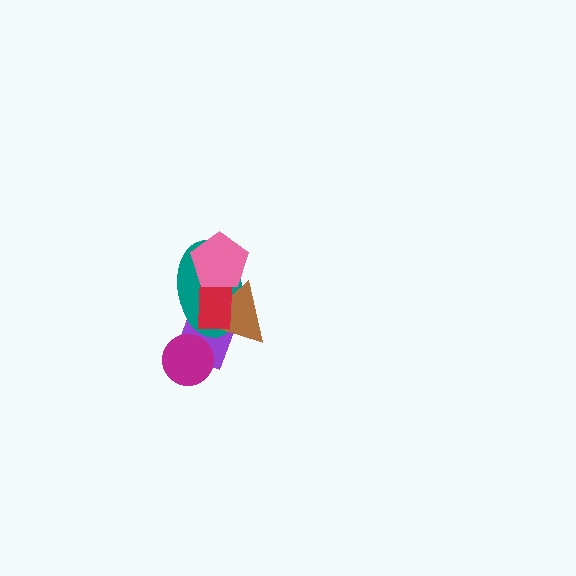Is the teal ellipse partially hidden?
Yes, it is partially covered by another shape.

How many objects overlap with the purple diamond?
4 objects overlap with the purple diamond.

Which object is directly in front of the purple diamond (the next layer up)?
The teal ellipse is directly in front of the purple diamond.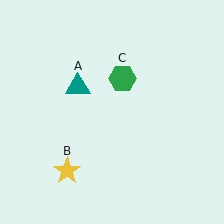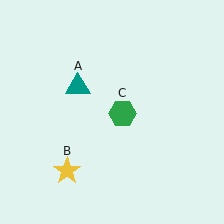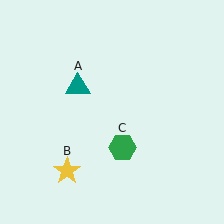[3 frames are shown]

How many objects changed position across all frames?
1 object changed position: green hexagon (object C).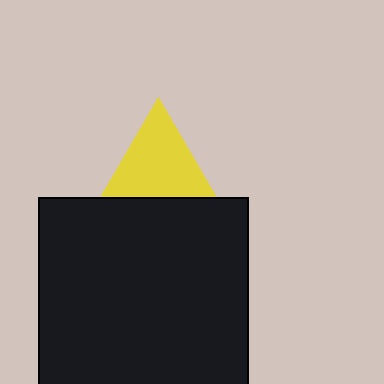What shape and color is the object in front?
The object in front is a black square.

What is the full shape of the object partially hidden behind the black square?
The partially hidden object is a yellow triangle.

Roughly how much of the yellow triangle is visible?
Most of it is visible (roughly 70%).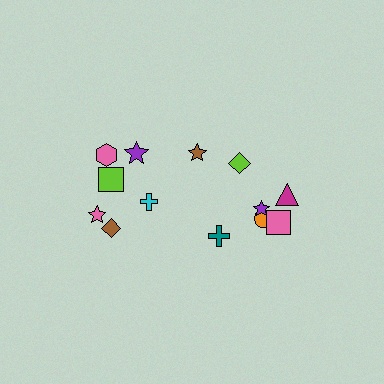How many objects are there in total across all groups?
There are 14 objects.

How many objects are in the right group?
There are 6 objects.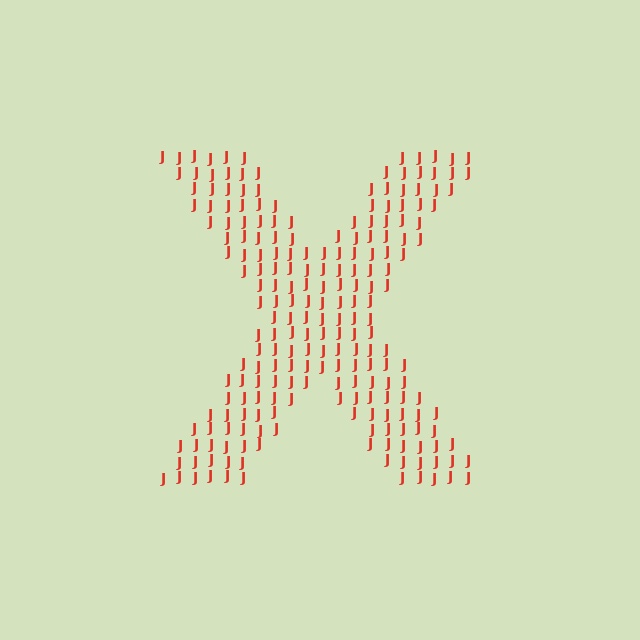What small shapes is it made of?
It is made of small letter J's.